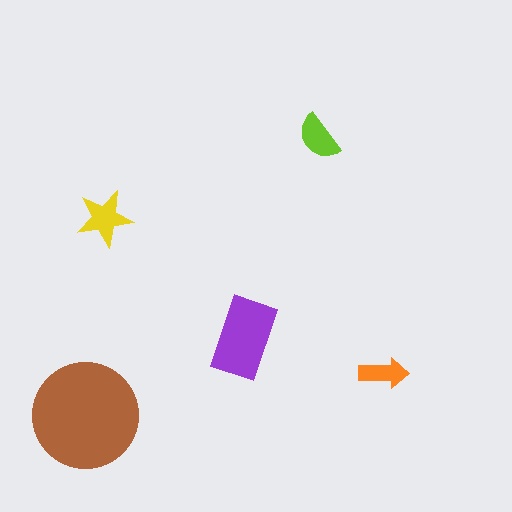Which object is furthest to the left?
The brown circle is leftmost.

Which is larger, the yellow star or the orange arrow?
The yellow star.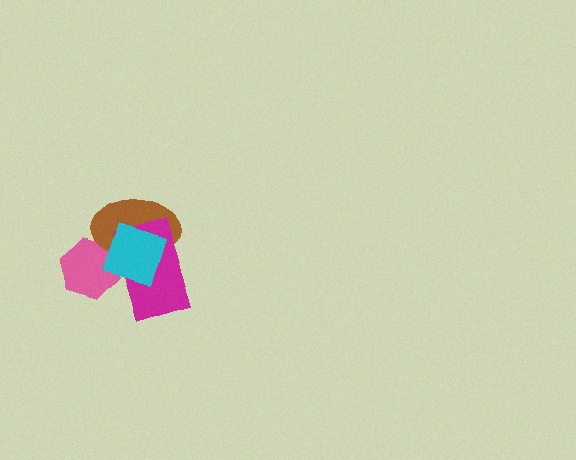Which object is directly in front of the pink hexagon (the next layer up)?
The brown ellipse is directly in front of the pink hexagon.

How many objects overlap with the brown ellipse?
3 objects overlap with the brown ellipse.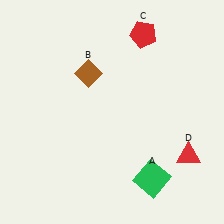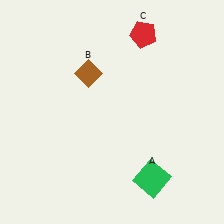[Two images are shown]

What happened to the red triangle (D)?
The red triangle (D) was removed in Image 2. It was in the bottom-right area of Image 1.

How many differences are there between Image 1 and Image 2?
There is 1 difference between the two images.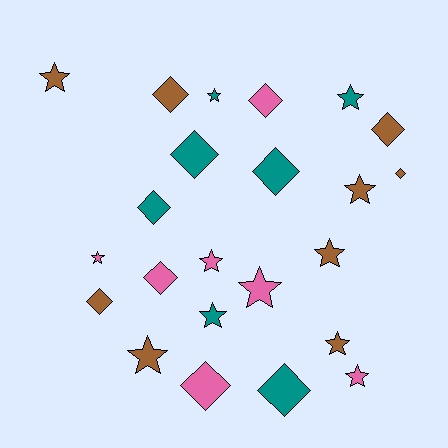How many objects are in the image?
There are 23 objects.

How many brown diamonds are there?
There are 4 brown diamonds.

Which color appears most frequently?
Brown, with 9 objects.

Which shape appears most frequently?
Star, with 12 objects.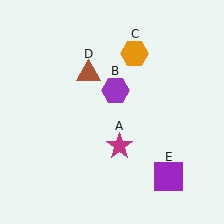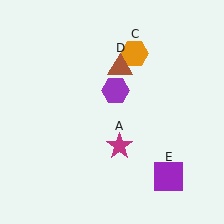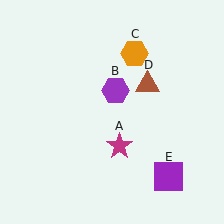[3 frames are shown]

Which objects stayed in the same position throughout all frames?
Magenta star (object A) and purple hexagon (object B) and orange hexagon (object C) and purple square (object E) remained stationary.